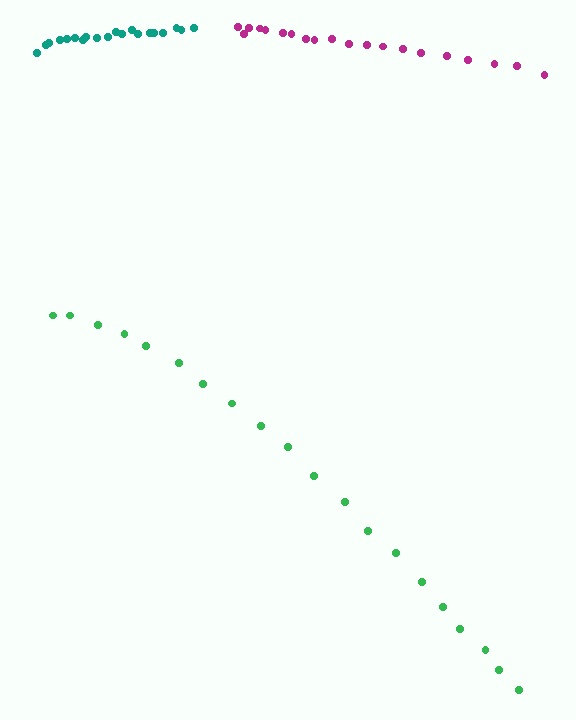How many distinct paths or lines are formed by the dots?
There are 3 distinct paths.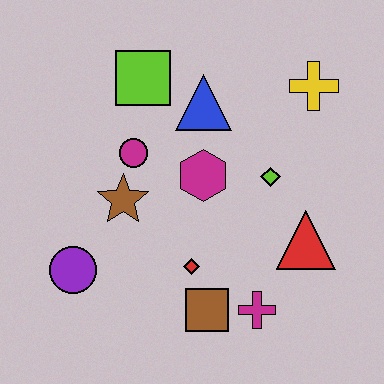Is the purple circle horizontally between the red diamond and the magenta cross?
No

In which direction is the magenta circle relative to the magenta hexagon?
The magenta circle is to the left of the magenta hexagon.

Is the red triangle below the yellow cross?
Yes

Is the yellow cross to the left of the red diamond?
No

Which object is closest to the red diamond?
The brown square is closest to the red diamond.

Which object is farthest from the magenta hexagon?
The purple circle is farthest from the magenta hexagon.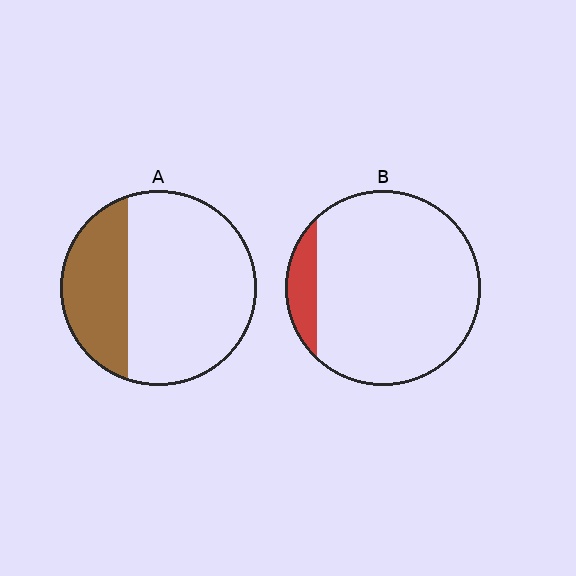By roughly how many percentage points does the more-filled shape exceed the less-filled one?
By roughly 20 percentage points (A over B).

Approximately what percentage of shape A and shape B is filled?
A is approximately 30% and B is approximately 10%.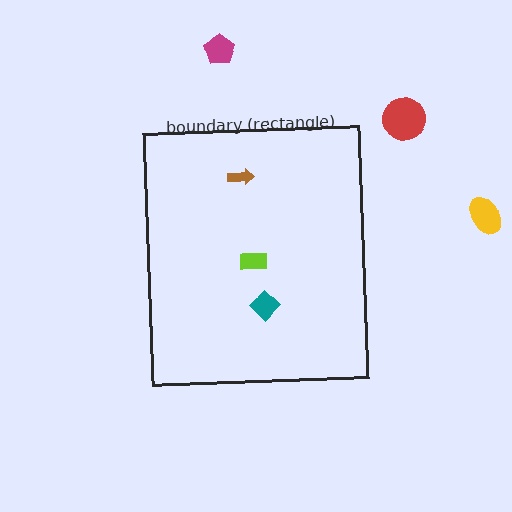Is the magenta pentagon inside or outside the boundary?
Outside.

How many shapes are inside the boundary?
3 inside, 3 outside.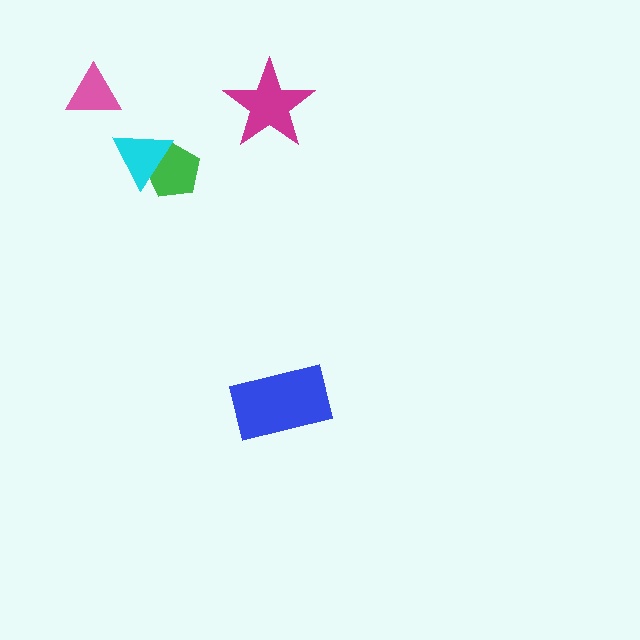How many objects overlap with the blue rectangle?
0 objects overlap with the blue rectangle.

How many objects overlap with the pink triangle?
0 objects overlap with the pink triangle.